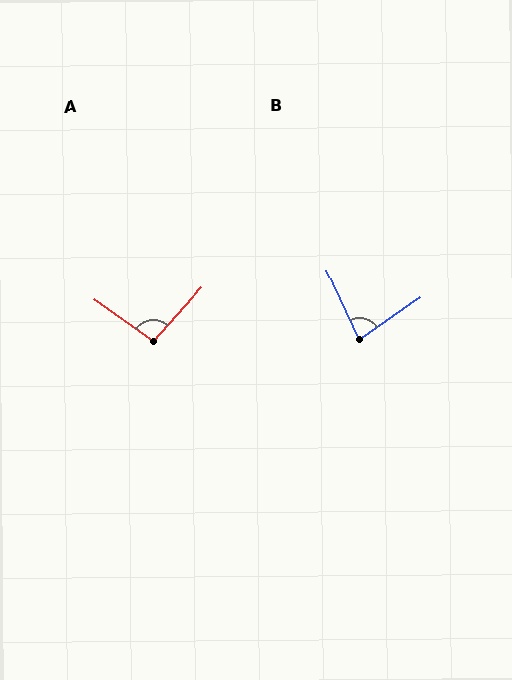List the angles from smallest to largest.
B (80°), A (97°).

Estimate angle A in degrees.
Approximately 97 degrees.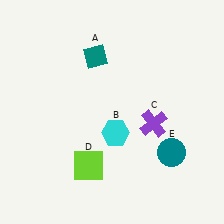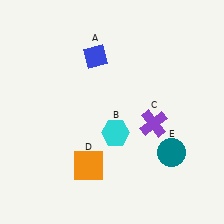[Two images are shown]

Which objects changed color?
A changed from teal to blue. D changed from lime to orange.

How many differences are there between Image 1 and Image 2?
There are 2 differences between the two images.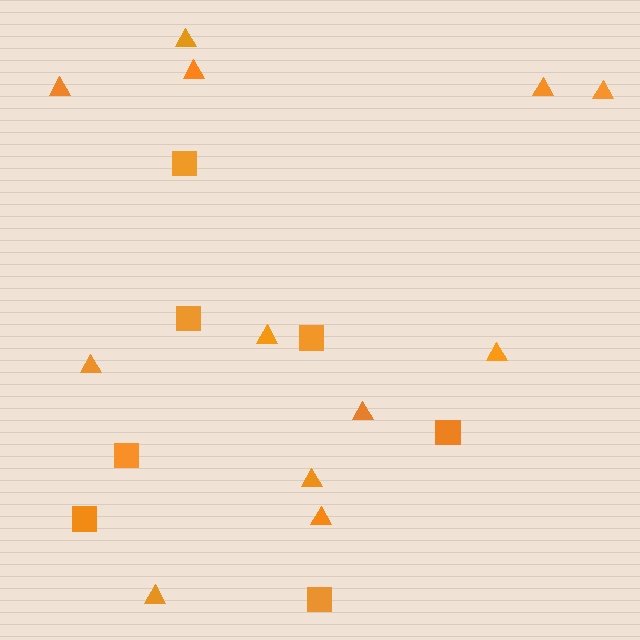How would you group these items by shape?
There are 2 groups: one group of triangles (12) and one group of squares (7).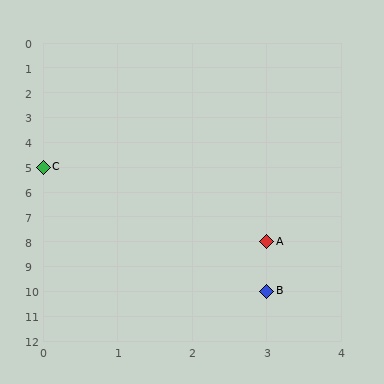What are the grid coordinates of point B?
Point B is at grid coordinates (3, 10).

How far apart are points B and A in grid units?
Points B and A are 2 rows apart.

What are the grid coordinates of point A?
Point A is at grid coordinates (3, 8).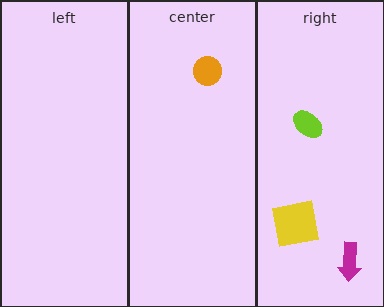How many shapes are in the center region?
1.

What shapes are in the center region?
The orange circle.